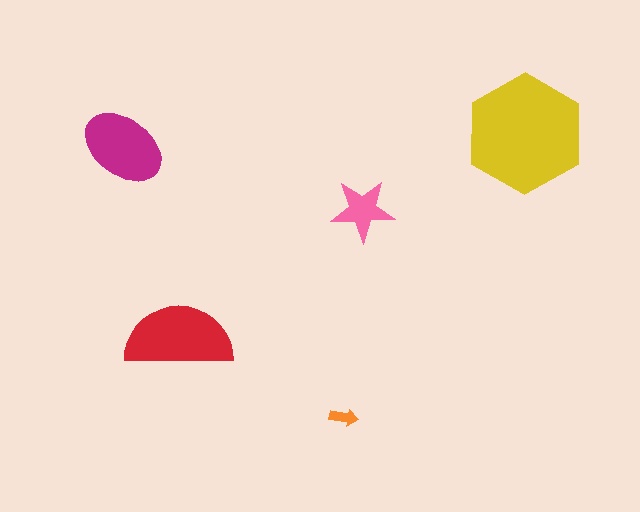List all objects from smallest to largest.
The orange arrow, the pink star, the magenta ellipse, the red semicircle, the yellow hexagon.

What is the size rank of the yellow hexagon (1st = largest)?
1st.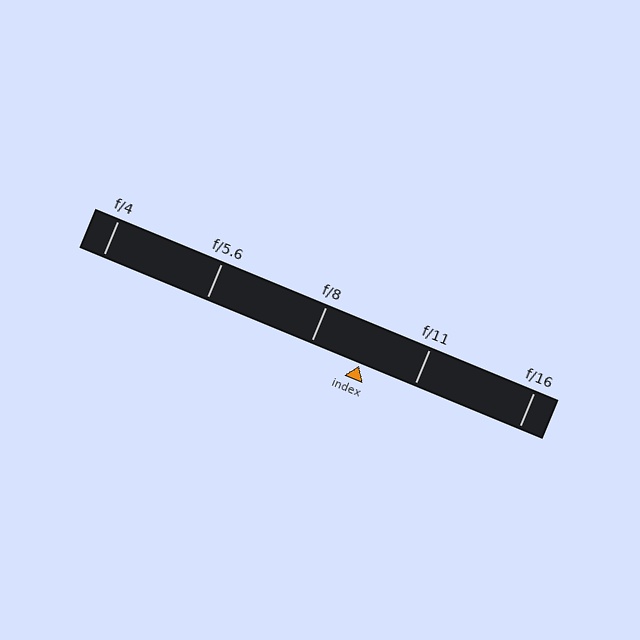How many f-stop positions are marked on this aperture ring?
There are 5 f-stop positions marked.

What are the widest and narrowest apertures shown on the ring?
The widest aperture shown is f/4 and the narrowest is f/16.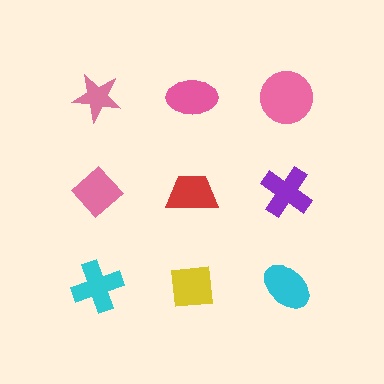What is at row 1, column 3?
A pink circle.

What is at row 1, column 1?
A pink star.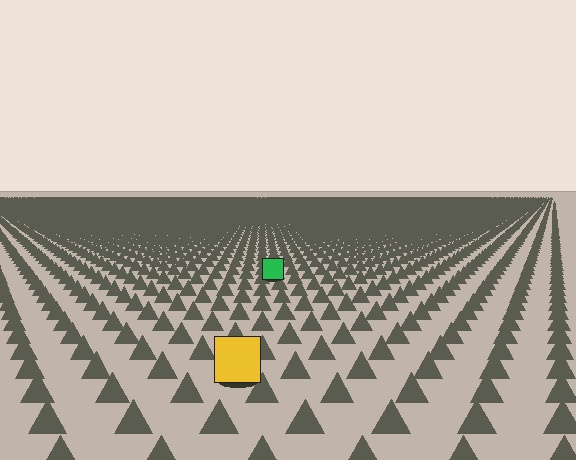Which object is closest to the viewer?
The yellow square is closest. The texture marks near it are larger and more spread out.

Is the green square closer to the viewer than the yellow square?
No. The yellow square is closer — you can tell from the texture gradient: the ground texture is coarser near it.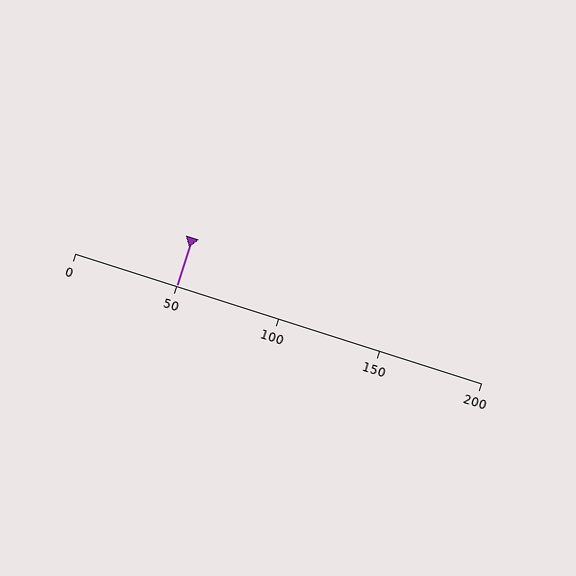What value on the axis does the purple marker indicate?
The marker indicates approximately 50.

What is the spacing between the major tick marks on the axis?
The major ticks are spaced 50 apart.